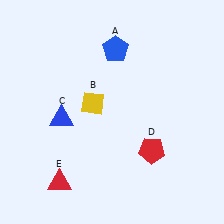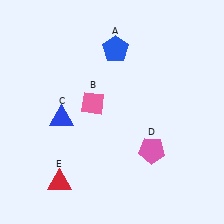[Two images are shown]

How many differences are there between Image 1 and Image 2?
There are 2 differences between the two images.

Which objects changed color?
B changed from yellow to pink. D changed from red to pink.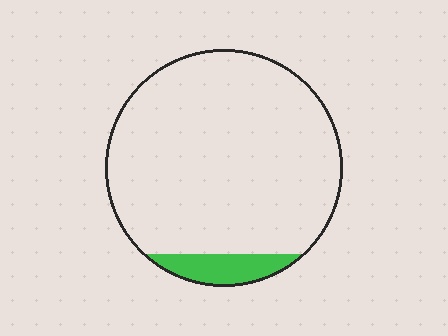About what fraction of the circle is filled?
About one tenth (1/10).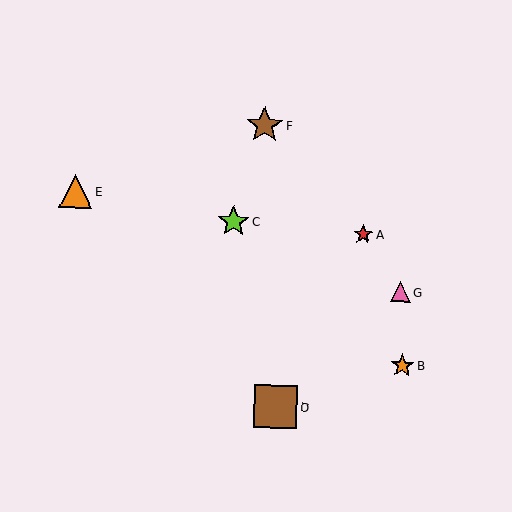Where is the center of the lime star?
The center of the lime star is at (234, 222).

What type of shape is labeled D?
Shape D is a brown square.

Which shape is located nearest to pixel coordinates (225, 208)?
The lime star (labeled C) at (234, 222) is nearest to that location.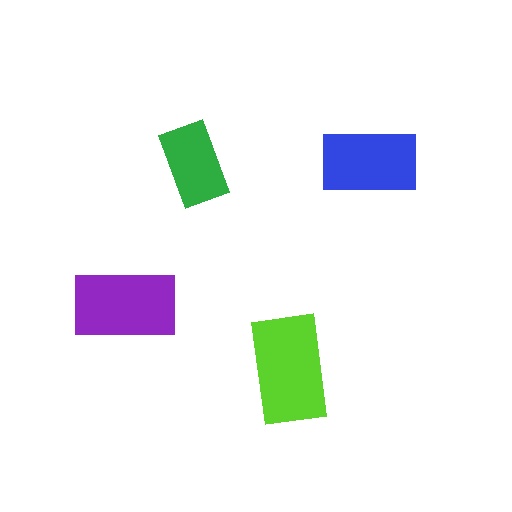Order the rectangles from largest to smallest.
the lime one, the purple one, the blue one, the green one.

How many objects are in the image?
There are 4 objects in the image.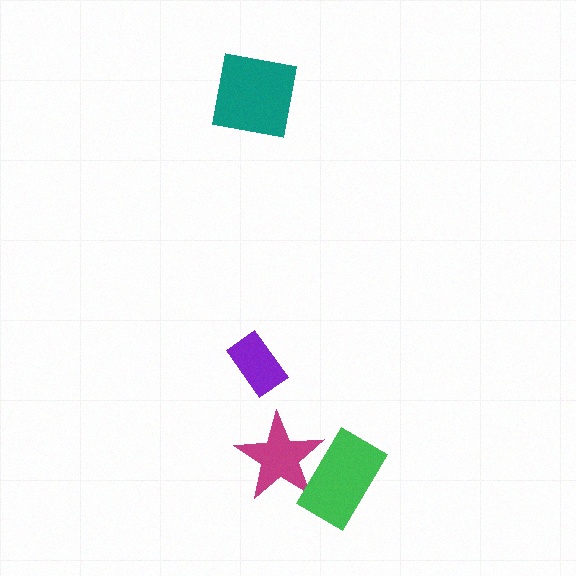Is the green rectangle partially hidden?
No, no other shape covers it.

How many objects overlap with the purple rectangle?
0 objects overlap with the purple rectangle.